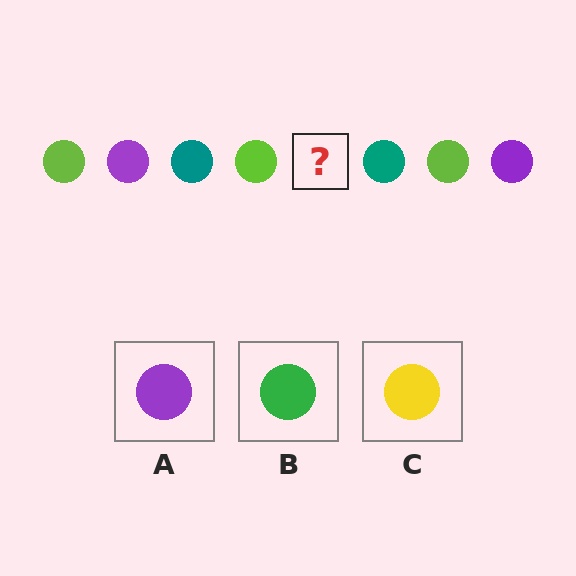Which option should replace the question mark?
Option A.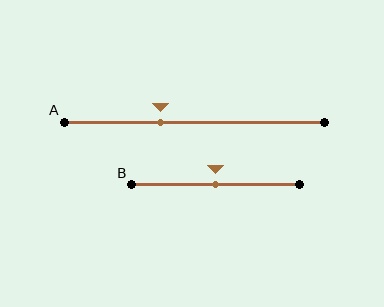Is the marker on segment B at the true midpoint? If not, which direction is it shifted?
Yes, the marker on segment B is at the true midpoint.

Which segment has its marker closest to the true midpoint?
Segment B has its marker closest to the true midpoint.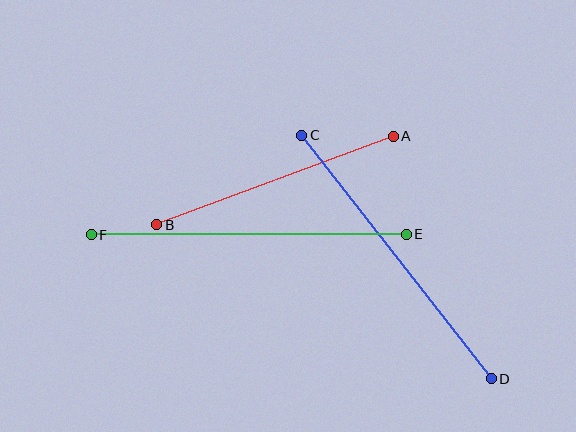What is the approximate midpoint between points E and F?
The midpoint is at approximately (249, 235) pixels.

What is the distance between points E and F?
The distance is approximately 315 pixels.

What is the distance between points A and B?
The distance is approximately 252 pixels.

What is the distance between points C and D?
The distance is approximately 309 pixels.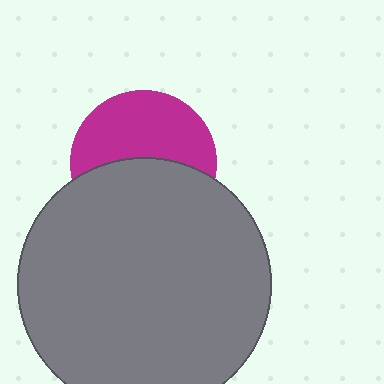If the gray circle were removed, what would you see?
You would see the complete magenta circle.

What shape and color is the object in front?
The object in front is a gray circle.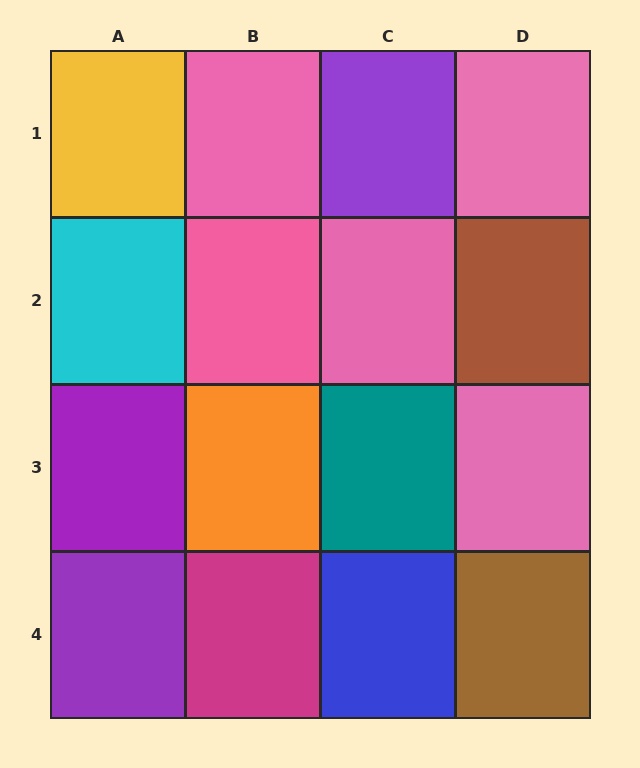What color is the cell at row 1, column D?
Pink.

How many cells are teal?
1 cell is teal.